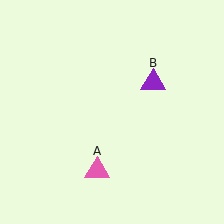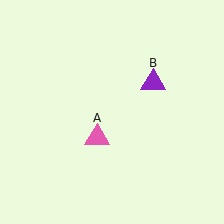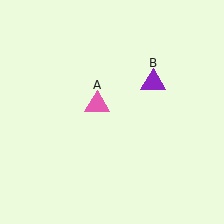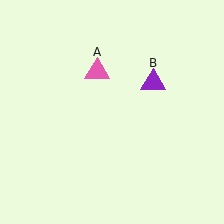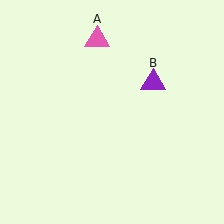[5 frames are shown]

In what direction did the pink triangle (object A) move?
The pink triangle (object A) moved up.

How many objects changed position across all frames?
1 object changed position: pink triangle (object A).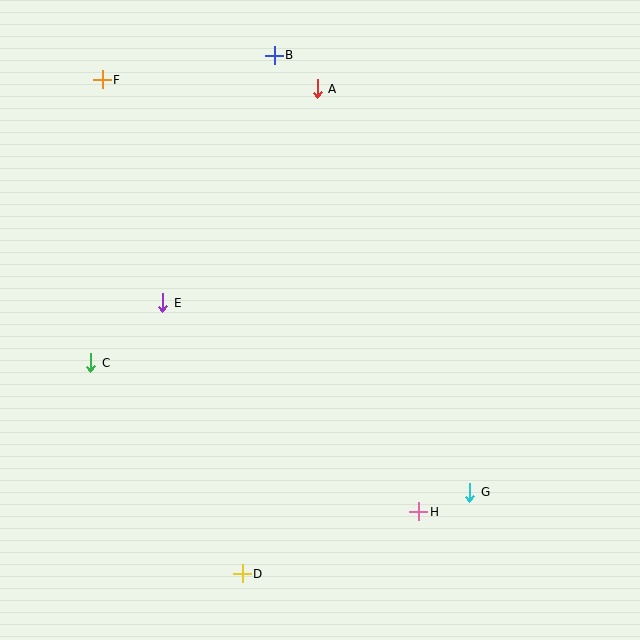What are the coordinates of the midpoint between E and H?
The midpoint between E and H is at (291, 407).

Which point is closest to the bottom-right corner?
Point G is closest to the bottom-right corner.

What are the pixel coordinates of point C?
Point C is at (91, 363).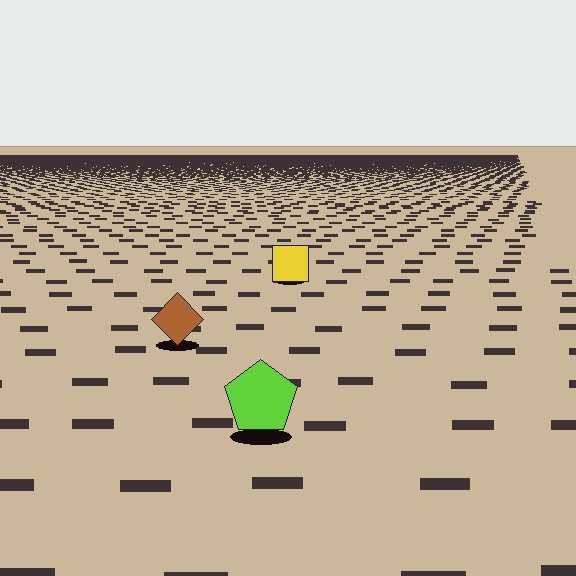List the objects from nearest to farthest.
From nearest to farthest: the lime pentagon, the brown diamond, the yellow square.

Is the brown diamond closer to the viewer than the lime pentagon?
No. The lime pentagon is closer — you can tell from the texture gradient: the ground texture is coarser near it.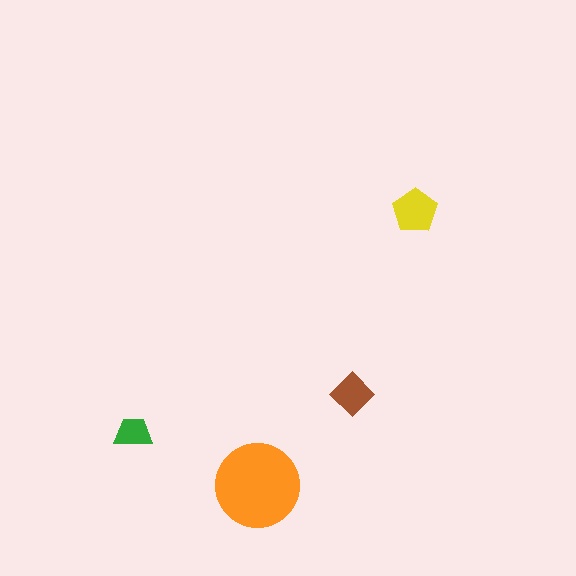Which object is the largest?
The orange circle.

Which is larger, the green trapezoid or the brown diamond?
The brown diamond.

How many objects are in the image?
There are 4 objects in the image.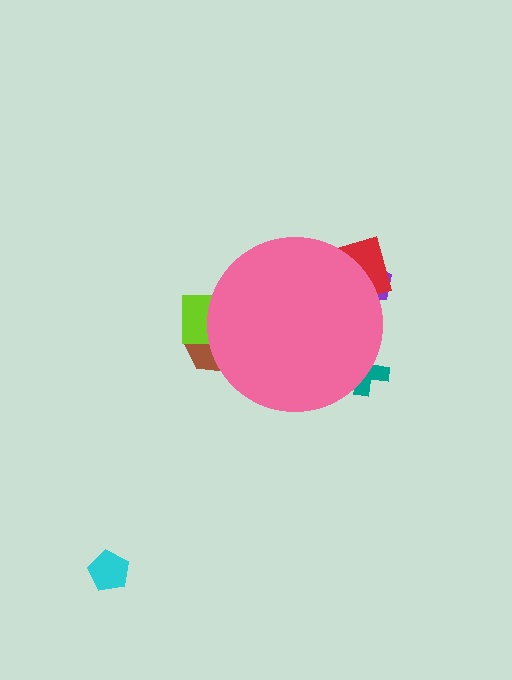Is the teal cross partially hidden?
Yes, the teal cross is partially hidden behind the pink circle.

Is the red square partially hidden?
Yes, the red square is partially hidden behind the pink circle.